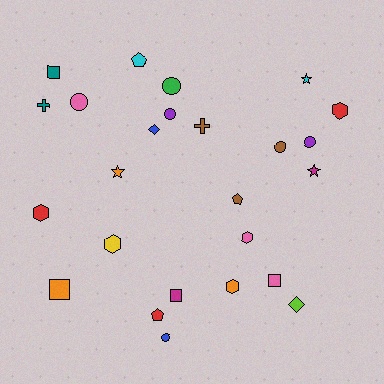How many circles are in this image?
There are 6 circles.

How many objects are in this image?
There are 25 objects.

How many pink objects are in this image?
There are 3 pink objects.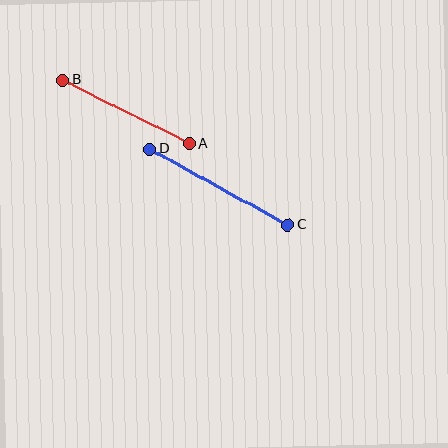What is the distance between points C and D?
The distance is approximately 158 pixels.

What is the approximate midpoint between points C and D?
The midpoint is at approximately (219, 187) pixels.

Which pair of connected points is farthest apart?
Points C and D are farthest apart.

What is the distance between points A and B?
The distance is approximately 142 pixels.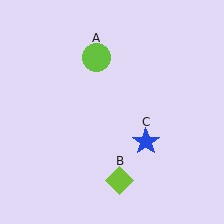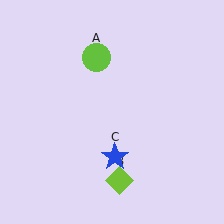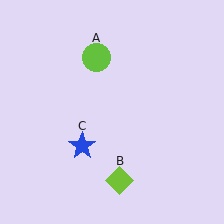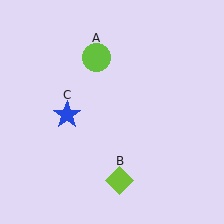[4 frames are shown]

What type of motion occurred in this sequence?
The blue star (object C) rotated clockwise around the center of the scene.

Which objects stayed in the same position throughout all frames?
Lime circle (object A) and lime diamond (object B) remained stationary.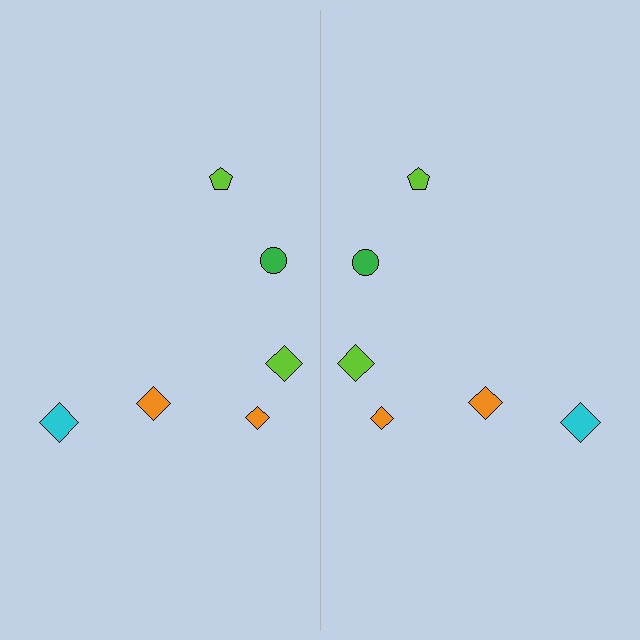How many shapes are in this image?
There are 12 shapes in this image.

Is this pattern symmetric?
Yes, this pattern has bilateral (reflection) symmetry.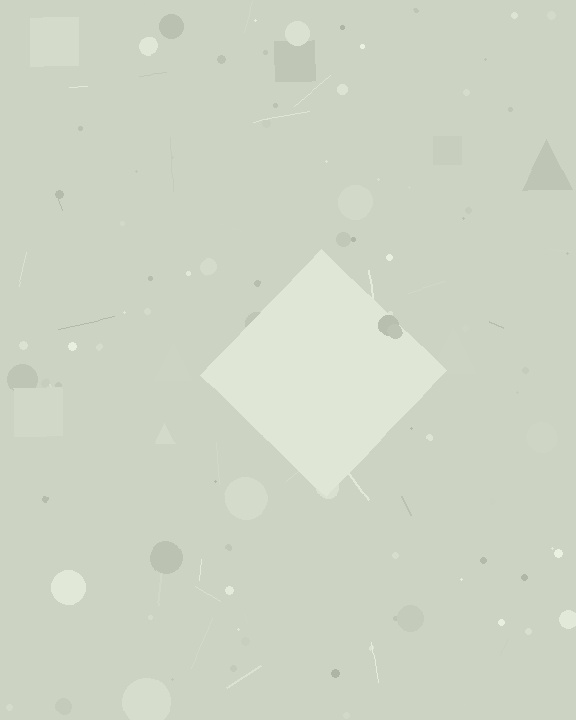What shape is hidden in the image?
A diamond is hidden in the image.